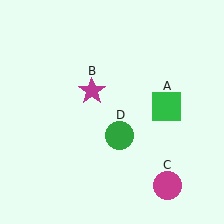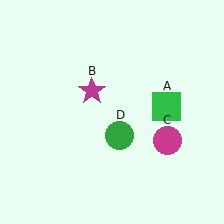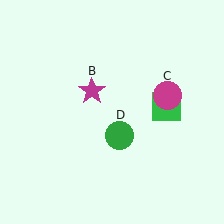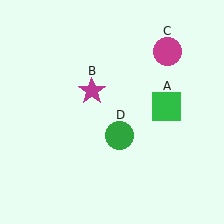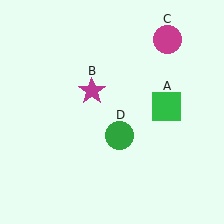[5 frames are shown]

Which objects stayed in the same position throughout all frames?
Green square (object A) and magenta star (object B) and green circle (object D) remained stationary.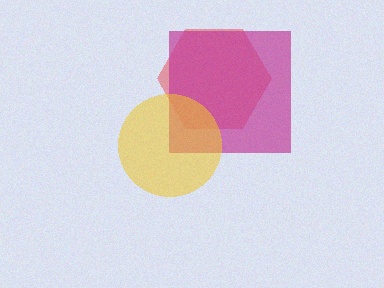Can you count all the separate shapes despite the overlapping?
Yes, there are 3 separate shapes.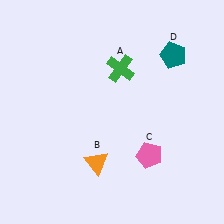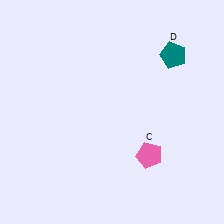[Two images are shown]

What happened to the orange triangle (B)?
The orange triangle (B) was removed in Image 2. It was in the bottom-left area of Image 1.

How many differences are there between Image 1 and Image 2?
There are 2 differences between the two images.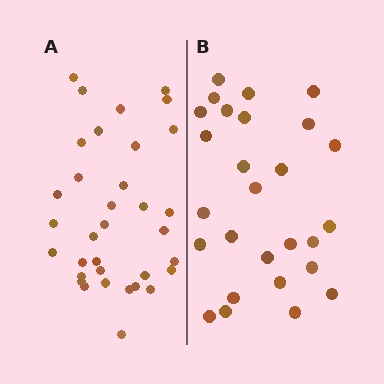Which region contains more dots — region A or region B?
Region A (the left region) has more dots.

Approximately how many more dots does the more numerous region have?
Region A has roughly 8 or so more dots than region B.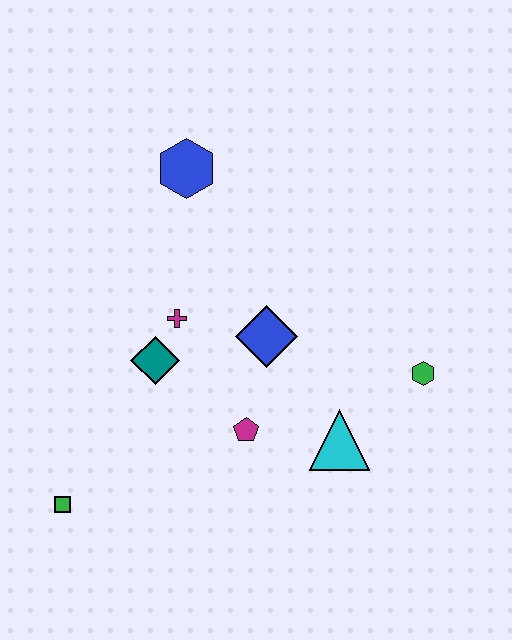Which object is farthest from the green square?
The green hexagon is farthest from the green square.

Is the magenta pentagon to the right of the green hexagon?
No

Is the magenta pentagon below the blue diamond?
Yes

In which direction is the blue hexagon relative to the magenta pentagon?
The blue hexagon is above the magenta pentagon.